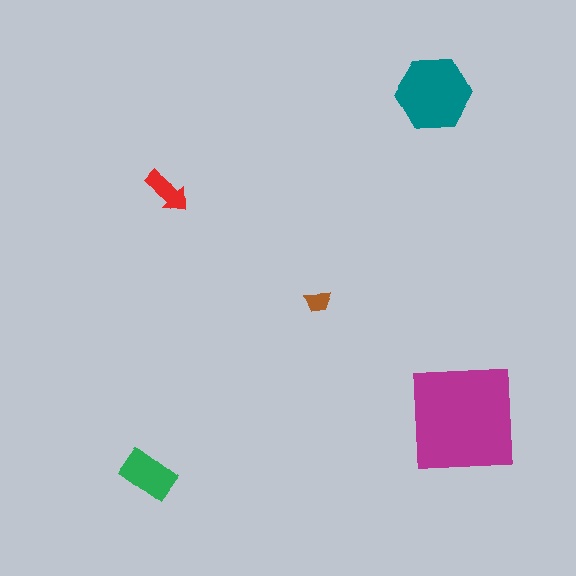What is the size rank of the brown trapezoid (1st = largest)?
5th.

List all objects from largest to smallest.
The magenta square, the teal hexagon, the green rectangle, the red arrow, the brown trapezoid.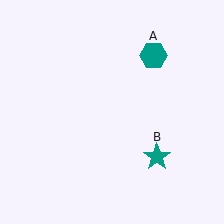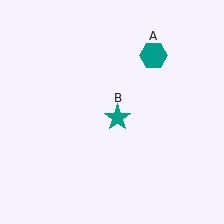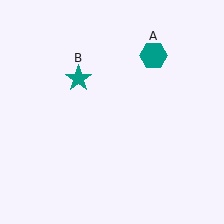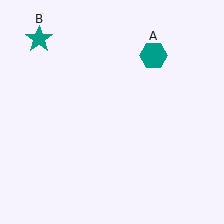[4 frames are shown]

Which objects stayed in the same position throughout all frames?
Teal hexagon (object A) remained stationary.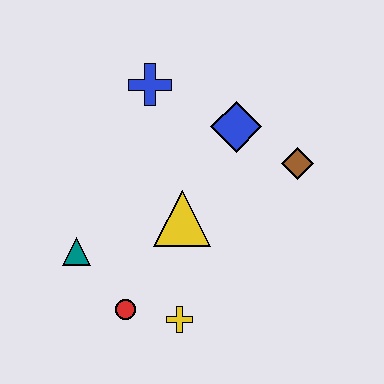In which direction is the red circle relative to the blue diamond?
The red circle is below the blue diamond.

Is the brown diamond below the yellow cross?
No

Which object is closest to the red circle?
The yellow cross is closest to the red circle.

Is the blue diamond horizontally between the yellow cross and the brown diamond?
Yes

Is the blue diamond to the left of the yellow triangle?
No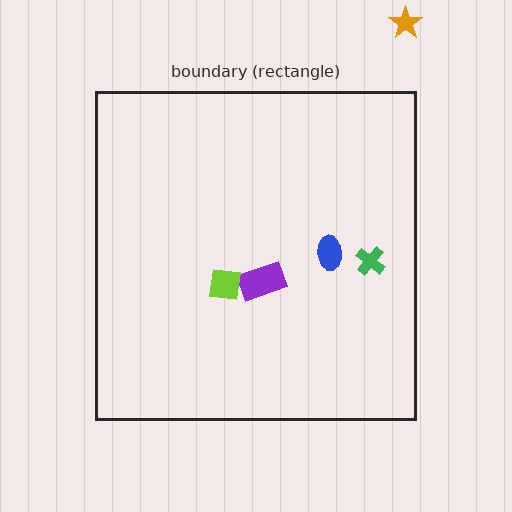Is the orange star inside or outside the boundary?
Outside.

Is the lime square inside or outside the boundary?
Inside.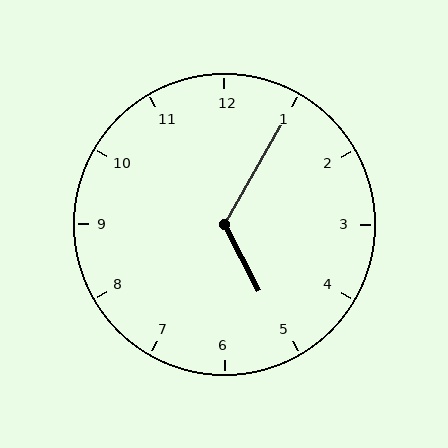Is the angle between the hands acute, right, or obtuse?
It is obtuse.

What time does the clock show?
5:05.